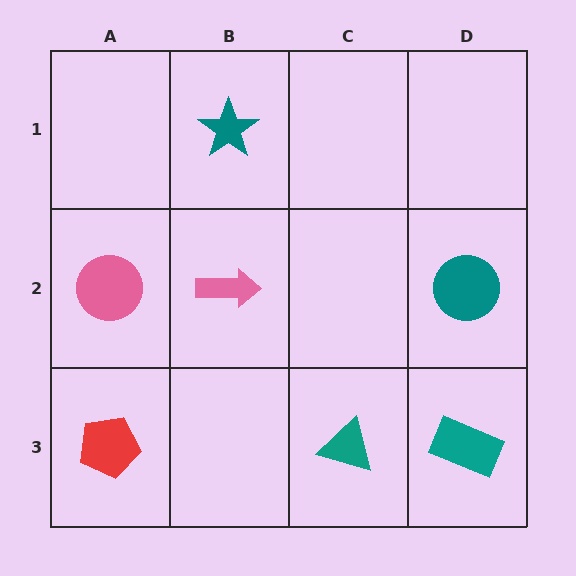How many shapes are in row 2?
3 shapes.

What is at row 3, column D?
A teal rectangle.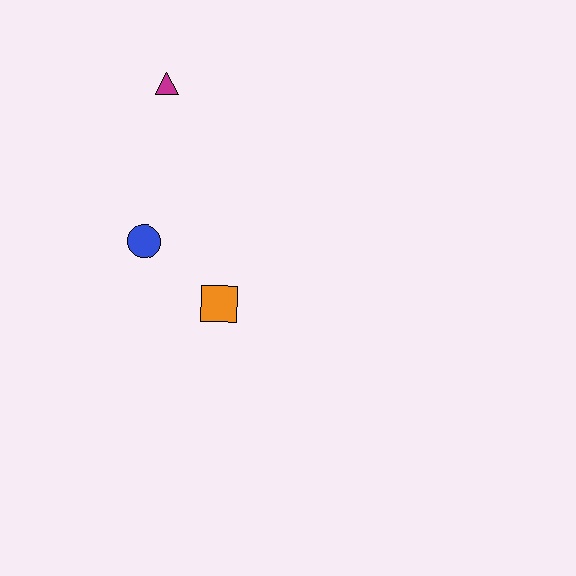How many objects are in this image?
There are 3 objects.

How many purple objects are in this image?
There are no purple objects.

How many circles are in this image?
There is 1 circle.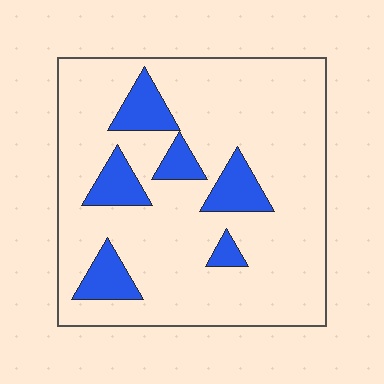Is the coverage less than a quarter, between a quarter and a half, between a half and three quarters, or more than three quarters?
Less than a quarter.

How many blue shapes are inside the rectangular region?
6.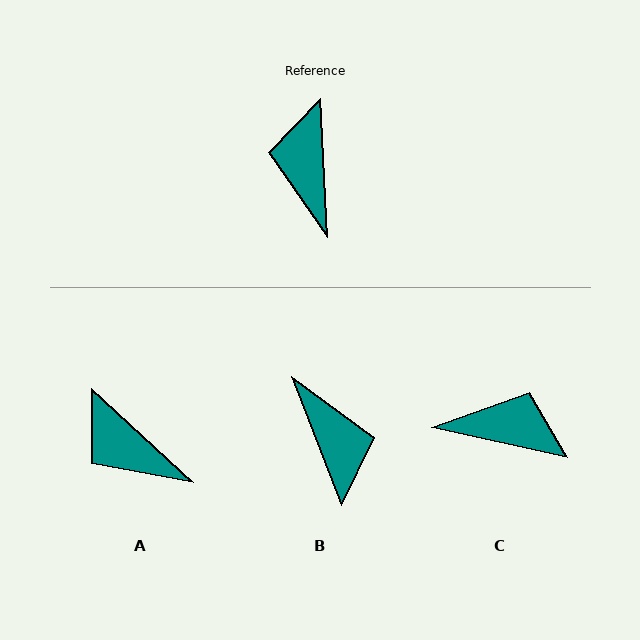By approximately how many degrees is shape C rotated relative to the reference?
Approximately 105 degrees clockwise.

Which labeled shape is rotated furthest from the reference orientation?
B, about 161 degrees away.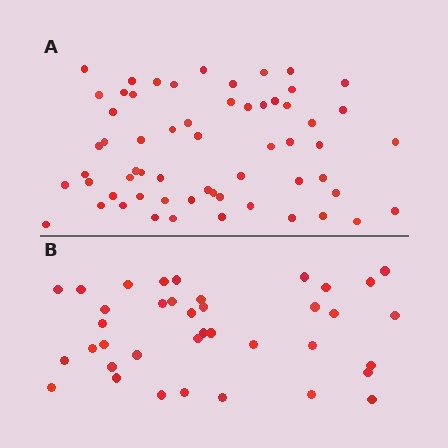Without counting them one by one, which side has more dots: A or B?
Region A (the top region) has more dots.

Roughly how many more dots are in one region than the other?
Region A has approximately 20 more dots than region B.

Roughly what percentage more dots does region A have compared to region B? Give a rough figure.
About 60% more.